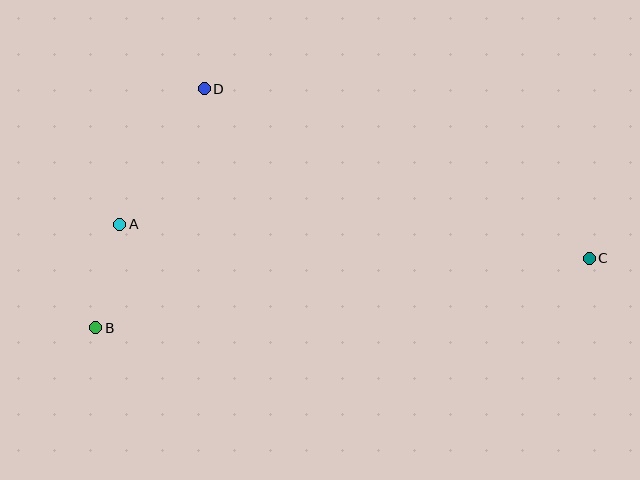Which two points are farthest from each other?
Points B and C are farthest from each other.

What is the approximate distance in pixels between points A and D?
The distance between A and D is approximately 160 pixels.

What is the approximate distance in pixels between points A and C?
The distance between A and C is approximately 471 pixels.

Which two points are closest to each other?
Points A and B are closest to each other.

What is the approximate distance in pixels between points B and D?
The distance between B and D is approximately 263 pixels.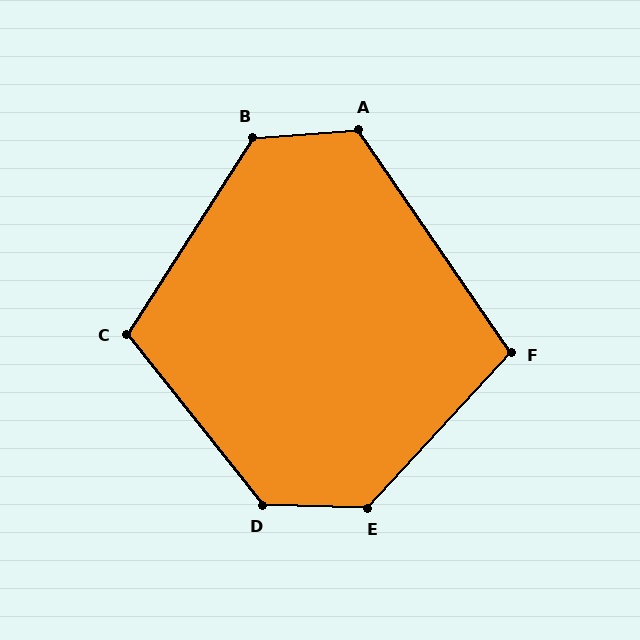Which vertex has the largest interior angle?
E, at approximately 131 degrees.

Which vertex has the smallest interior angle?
F, at approximately 103 degrees.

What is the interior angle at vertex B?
Approximately 127 degrees (obtuse).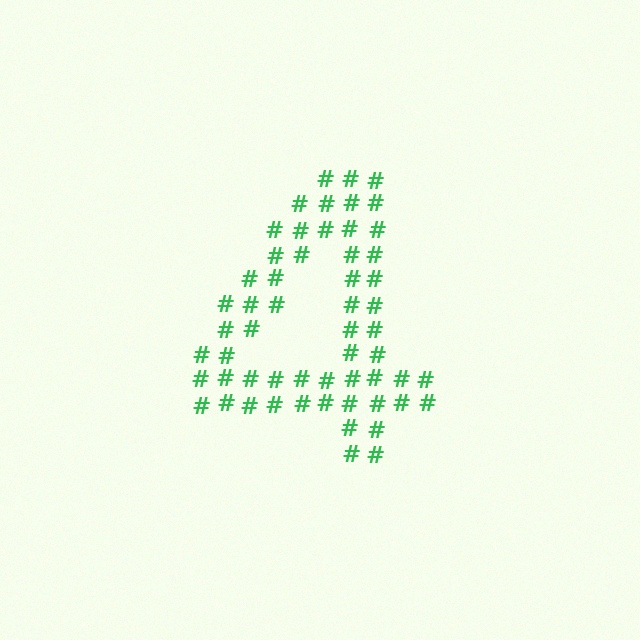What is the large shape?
The large shape is the digit 4.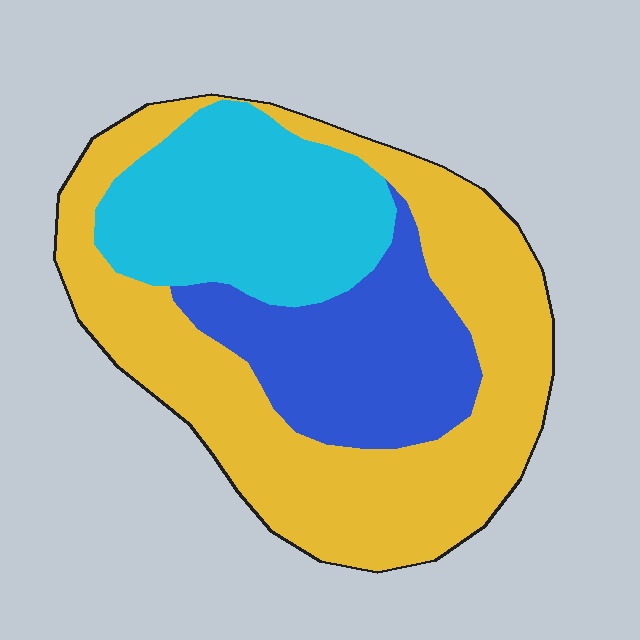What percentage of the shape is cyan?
Cyan covers about 25% of the shape.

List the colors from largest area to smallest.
From largest to smallest: yellow, cyan, blue.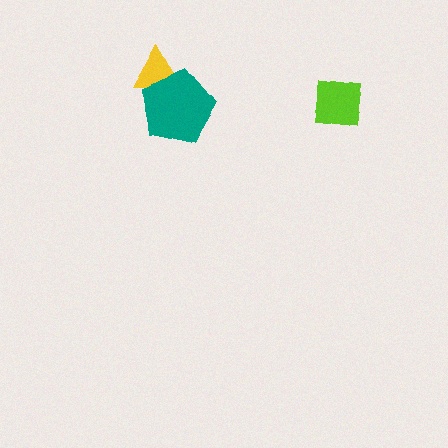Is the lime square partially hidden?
No, no other shape covers it.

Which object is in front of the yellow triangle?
The teal pentagon is in front of the yellow triangle.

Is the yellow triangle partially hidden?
Yes, it is partially covered by another shape.